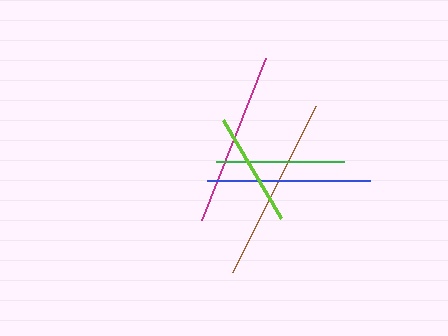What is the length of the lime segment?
The lime segment is approximately 114 pixels long.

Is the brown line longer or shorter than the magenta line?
The brown line is longer than the magenta line.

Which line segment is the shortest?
The lime line is the shortest at approximately 114 pixels.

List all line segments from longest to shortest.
From longest to shortest: brown, magenta, blue, green, lime.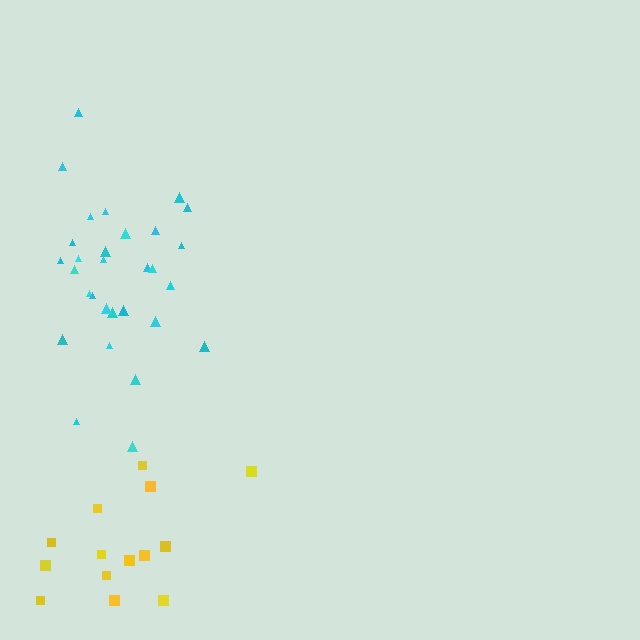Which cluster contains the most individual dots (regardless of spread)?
Cyan (30).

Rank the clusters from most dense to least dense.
cyan, yellow.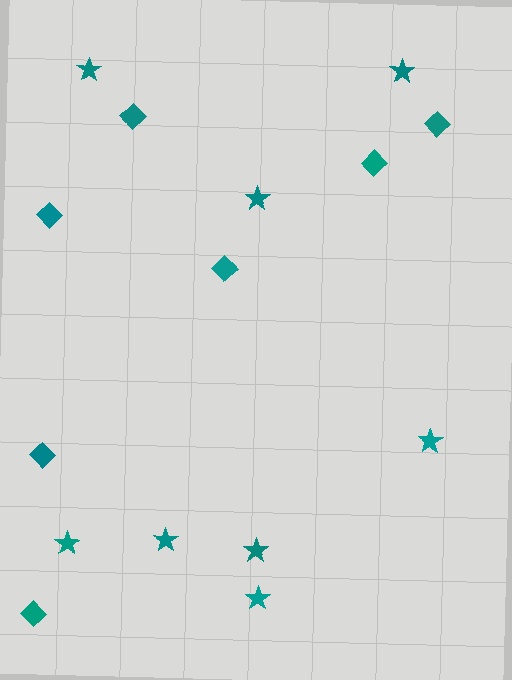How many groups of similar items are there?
There are 2 groups: one group of stars (8) and one group of diamonds (7).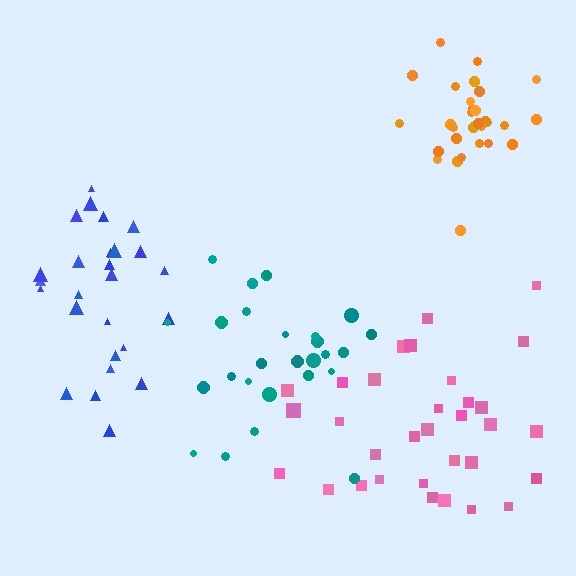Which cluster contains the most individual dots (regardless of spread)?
Pink (32).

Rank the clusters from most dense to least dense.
orange, blue, teal, pink.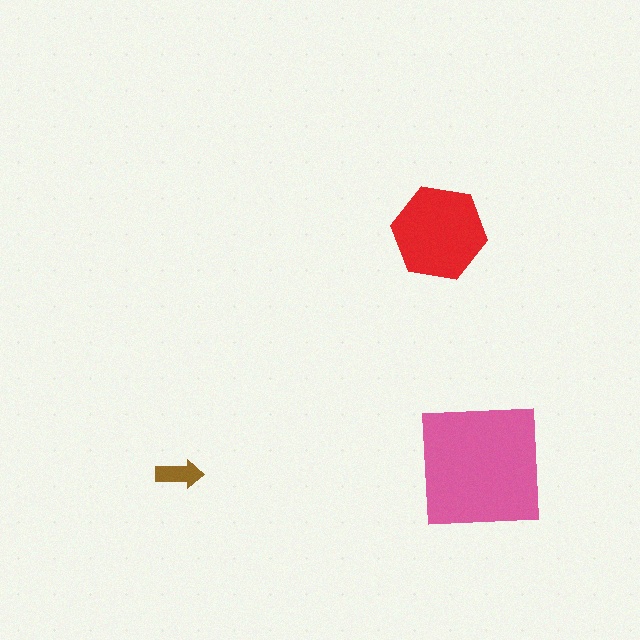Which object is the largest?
The pink square.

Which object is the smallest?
The brown arrow.